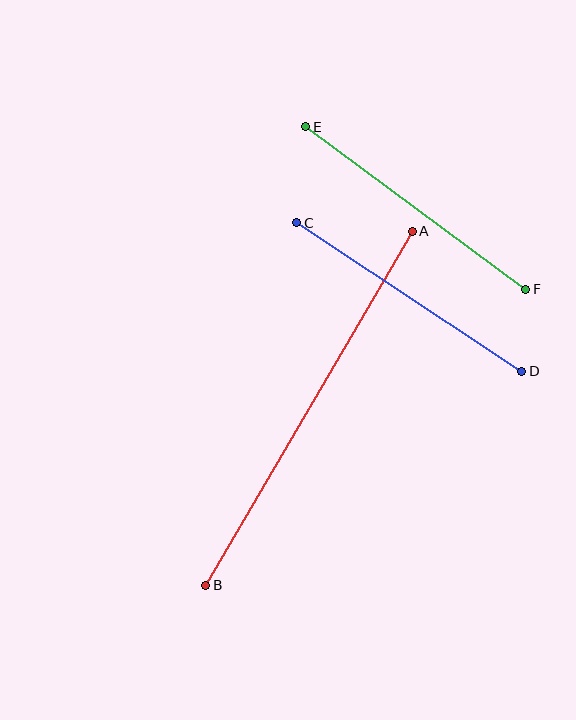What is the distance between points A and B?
The distance is approximately 410 pixels.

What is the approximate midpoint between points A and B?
The midpoint is at approximately (309, 408) pixels.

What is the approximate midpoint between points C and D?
The midpoint is at approximately (409, 297) pixels.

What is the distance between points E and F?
The distance is approximately 273 pixels.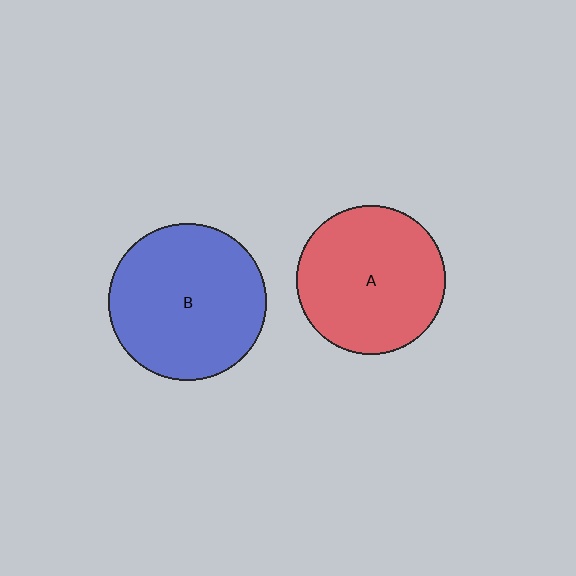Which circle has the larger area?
Circle B (blue).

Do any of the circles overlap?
No, none of the circles overlap.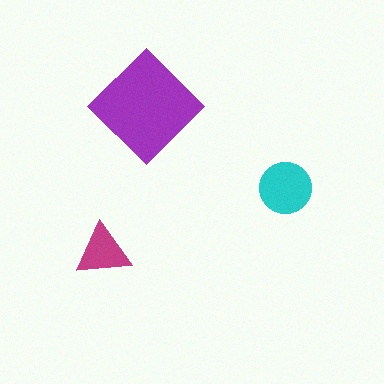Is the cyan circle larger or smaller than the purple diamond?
Smaller.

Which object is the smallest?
The magenta triangle.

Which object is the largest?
The purple diamond.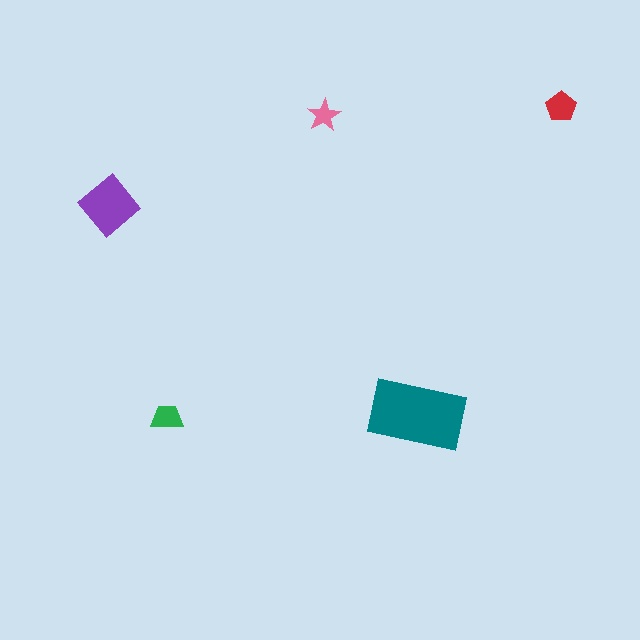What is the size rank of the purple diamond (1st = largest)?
2nd.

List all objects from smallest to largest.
The pink star, the green trapezoid, the red pentagon, the purple diamond, the teal rectangle.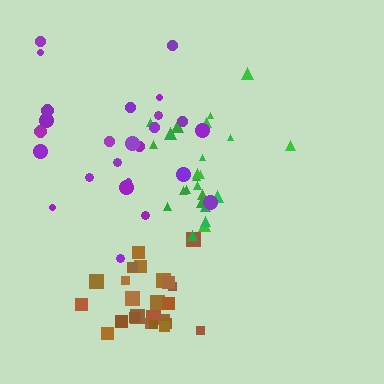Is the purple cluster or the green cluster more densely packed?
Green.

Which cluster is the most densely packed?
Brown.